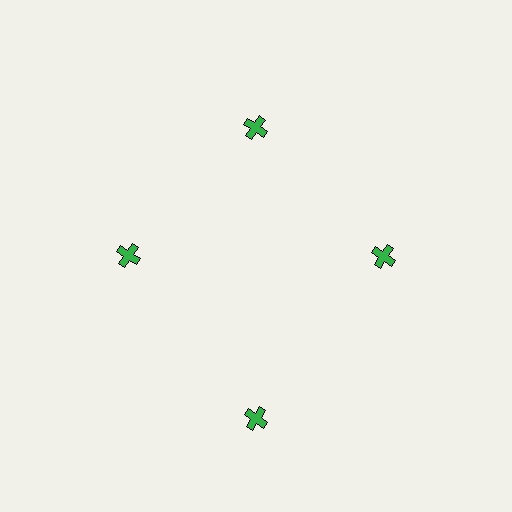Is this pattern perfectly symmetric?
No. The 4 green crosses are arranged in a ring, but one element near the 6 o'clock position is pushed outward from the center, breaking the 4-fold rotational symmetry.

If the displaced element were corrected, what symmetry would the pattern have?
It would have 4-fold rotational symmetry — the pattern would map onto itself every 90 degrees.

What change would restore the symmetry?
The symmetry would be restored by moving it inward, back onto the ring so that all 4 crosses sit at equal angles and equal distance from the center.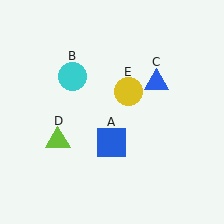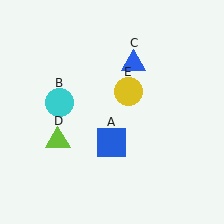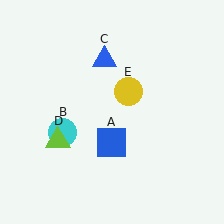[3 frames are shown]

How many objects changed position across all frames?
2 objects changed position: cyan circle (object B), blue triangle (object C).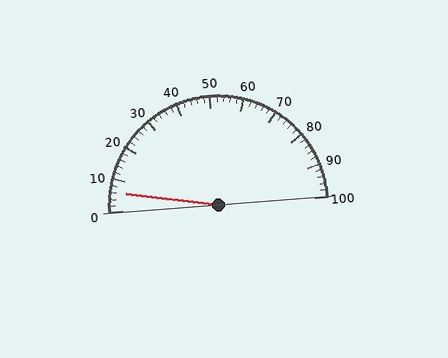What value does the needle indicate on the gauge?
The needle indicates approximately 6.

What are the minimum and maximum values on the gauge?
The gauge ranges from 0 to 100.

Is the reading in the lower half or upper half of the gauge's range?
The reading is in the lower half of the range (0 to 100).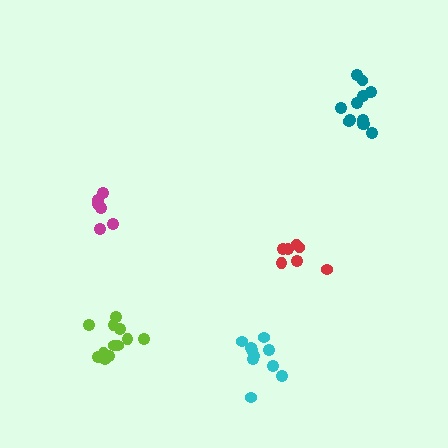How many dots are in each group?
Group 1: 7 dots, Group 2: 12 dots, Group 3: 6 dots, Group 4: 10 dots, Group 5: 12 dots (47 total).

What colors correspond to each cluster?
The clusters are colored: red, teal, magenta, cyan, lime.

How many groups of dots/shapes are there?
There are 5 groups.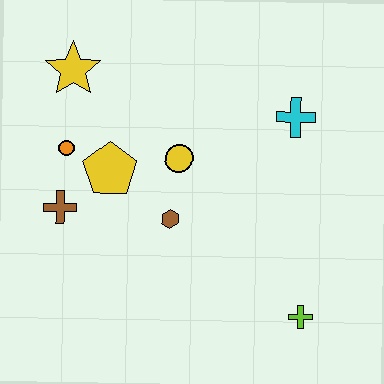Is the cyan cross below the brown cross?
No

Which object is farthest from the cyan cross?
The brown cross is farthest from the cyan cross.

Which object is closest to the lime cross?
The brown hexagon is closest to the lime cross.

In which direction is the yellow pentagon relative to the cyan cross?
The yellow pentagon is to the left of the cyan cross.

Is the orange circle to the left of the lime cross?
Yes